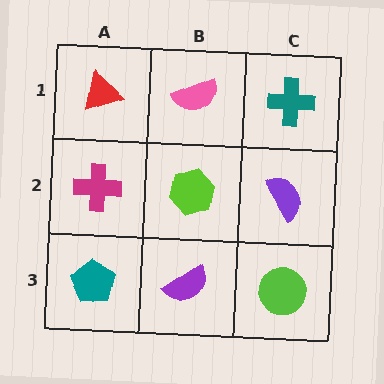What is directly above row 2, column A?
A red triangle.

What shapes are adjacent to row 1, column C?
A purple semicircle (row 2, column C), a pink semicircle (row 1, column B).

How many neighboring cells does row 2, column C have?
3.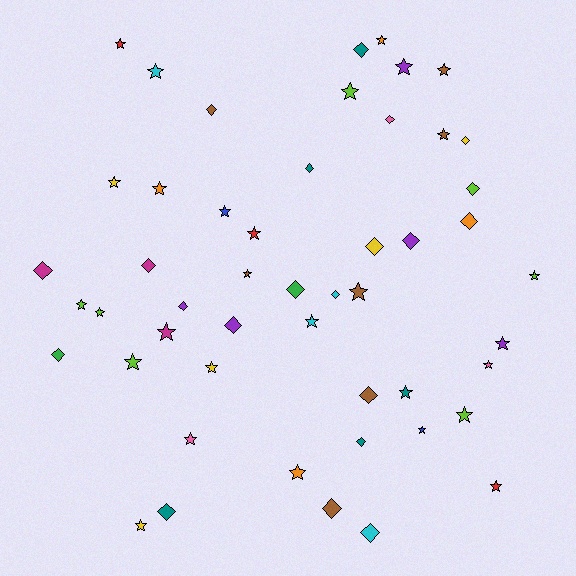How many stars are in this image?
There are 29 stars.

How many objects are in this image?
There are 50 objects.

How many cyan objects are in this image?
There are 4 cyan objects.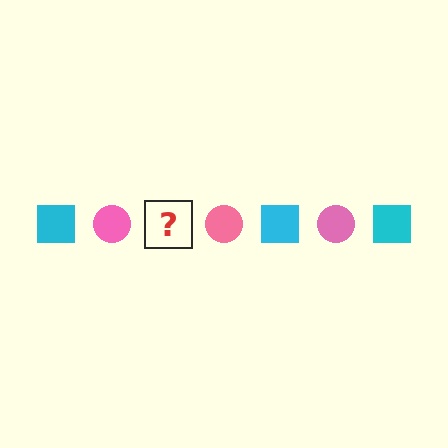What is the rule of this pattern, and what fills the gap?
The rule is that the pattern alternates between cyan square and pink circle. The gap should be filled with a cyan square.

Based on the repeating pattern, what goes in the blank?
The blank should be a cyan square.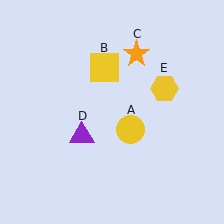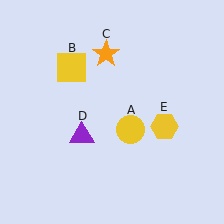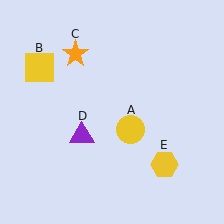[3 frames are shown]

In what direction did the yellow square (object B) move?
The yellow square (object B) moved left.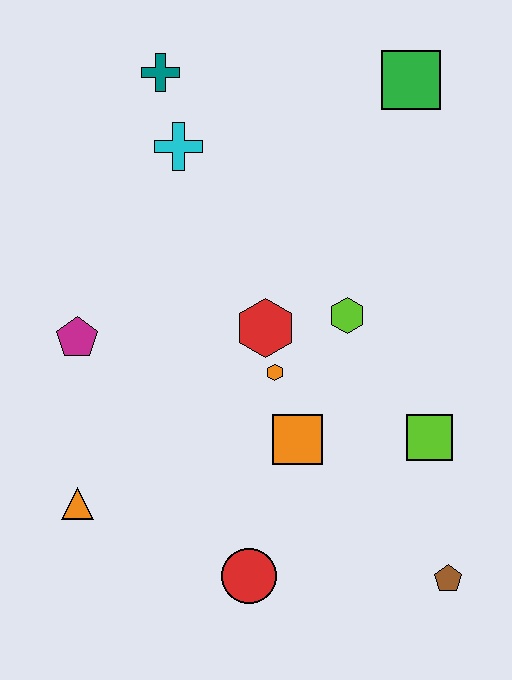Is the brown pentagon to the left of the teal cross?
No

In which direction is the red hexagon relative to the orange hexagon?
The red hexagon is above the orange hexagon.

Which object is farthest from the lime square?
The teal cross is farthest from the lime square.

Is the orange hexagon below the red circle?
No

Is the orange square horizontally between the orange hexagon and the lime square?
Yes